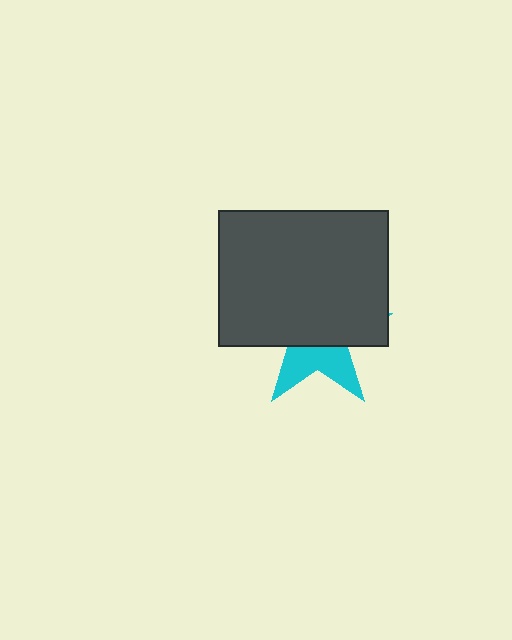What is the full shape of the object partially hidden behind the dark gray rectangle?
The partially hidden object is a cyan star.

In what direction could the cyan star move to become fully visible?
The cyan star could move down. That would shift it out from behind the dark gray rectangle entirely.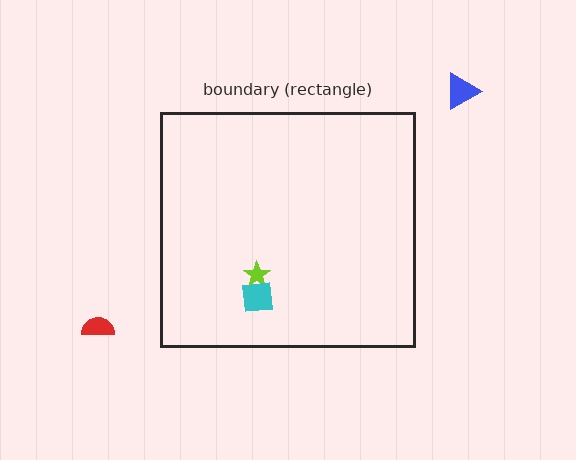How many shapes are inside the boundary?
2 inside, 2 outside.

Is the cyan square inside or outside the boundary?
Inside.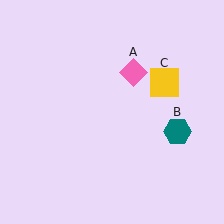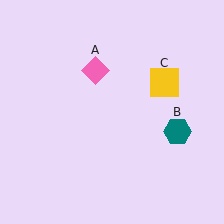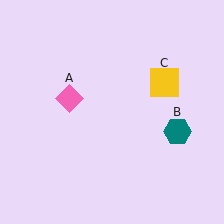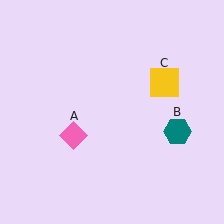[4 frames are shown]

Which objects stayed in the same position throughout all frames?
Teal hexagon (object B) and yellow square (object C) remained stationary.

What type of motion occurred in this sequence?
The pink diamond (object A) rotated counterclockwise around the center of the scene.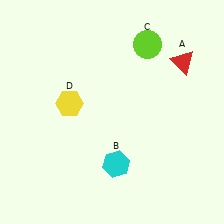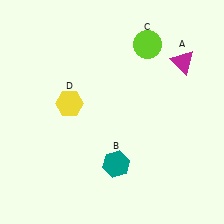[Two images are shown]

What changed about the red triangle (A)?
In Image 1, A is red. In Image 2, it changed to magenta.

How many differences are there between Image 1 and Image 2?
There are 2 differences between the two images.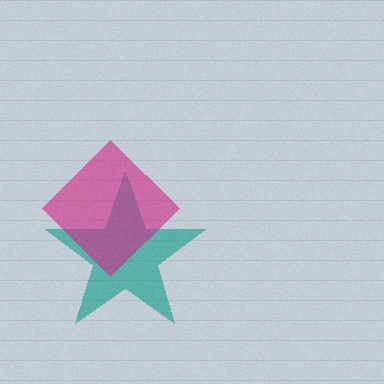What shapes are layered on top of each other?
The layered shapes are: a teal star, a magenta diamond.